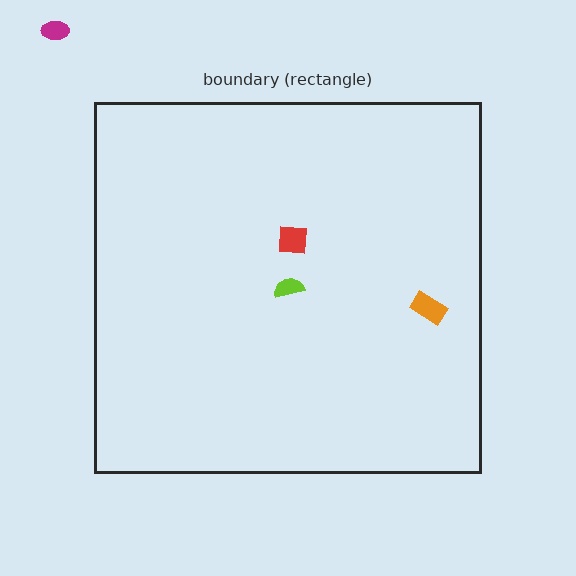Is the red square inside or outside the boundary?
Inside.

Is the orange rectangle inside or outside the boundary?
Inside.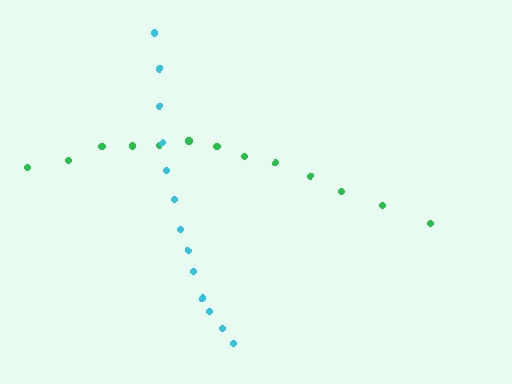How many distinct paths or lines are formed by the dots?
There are 2 distinct paths.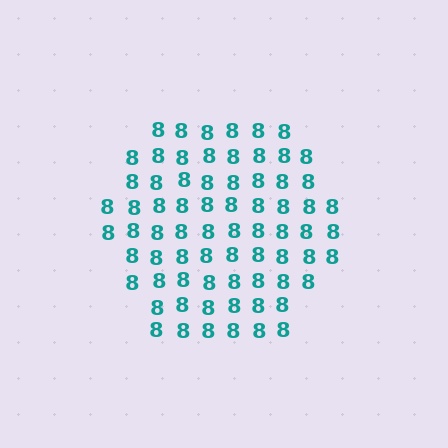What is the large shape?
The large shape is a hexagon.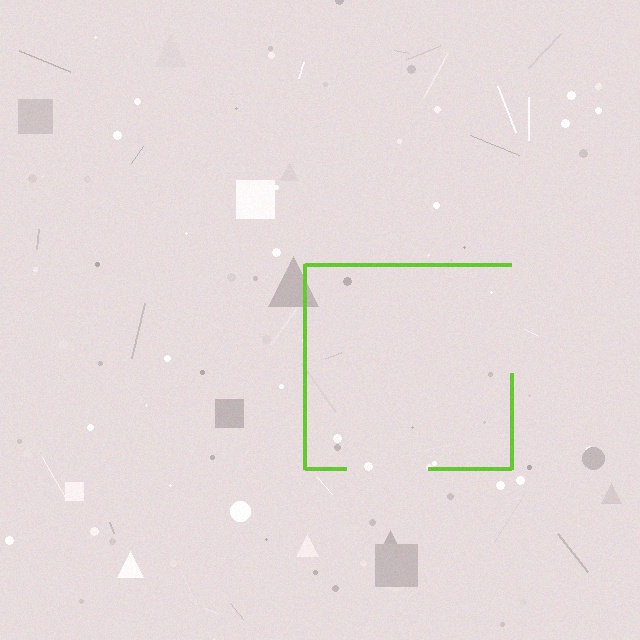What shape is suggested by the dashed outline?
The dashed outline suggests a square.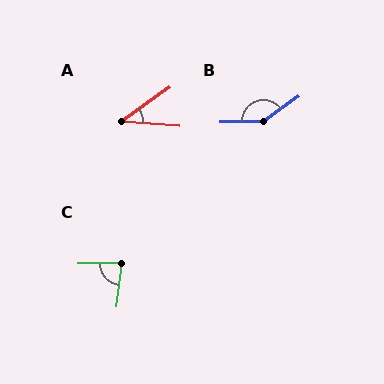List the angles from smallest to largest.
A (40°), C (82°), B (146°).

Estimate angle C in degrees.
Approximately 82 degrees.